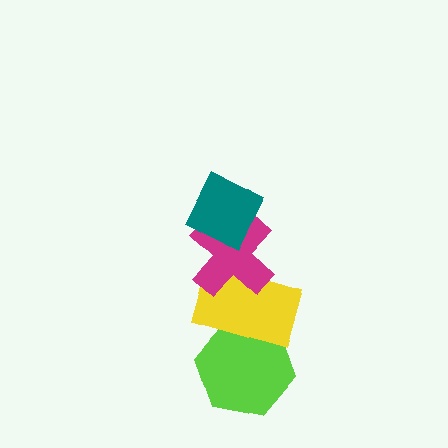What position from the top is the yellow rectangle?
The yellow rectangle is 3rd from the top.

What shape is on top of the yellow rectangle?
The magenta cross is on top of the yellow rectangle.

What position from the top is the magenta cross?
The magenta cross is 2nd from the top.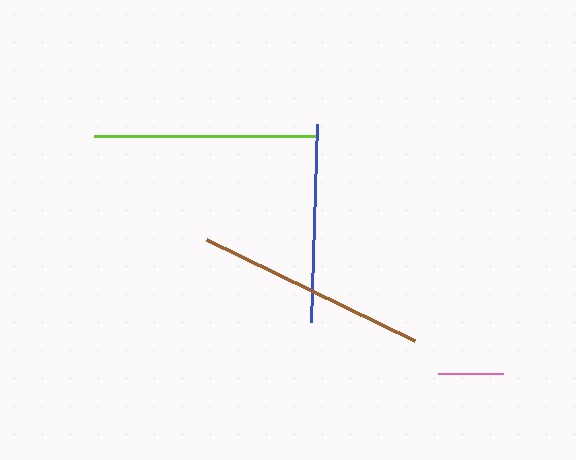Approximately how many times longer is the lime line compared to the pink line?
The lime line is approximately 3.4 times the length of the pink line.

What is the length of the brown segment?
The brown segment is approximately 231 pixels long.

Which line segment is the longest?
The brown line is the longest at approximately 231 pixels.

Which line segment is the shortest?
The pink line is the shortest at approximately 65 pixels.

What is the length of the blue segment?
The blue segment is approximately 198 pixels long.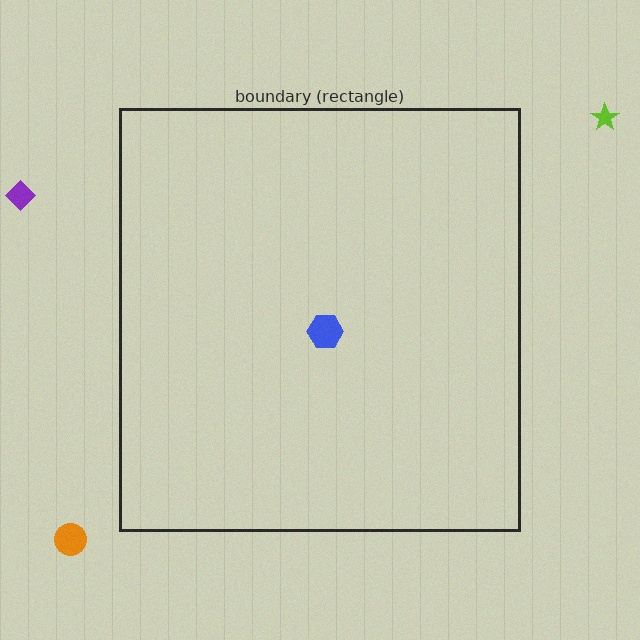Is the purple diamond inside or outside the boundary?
Outside.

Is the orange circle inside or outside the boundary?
Outside.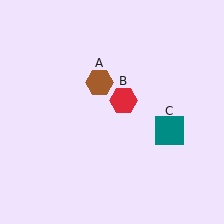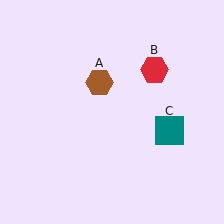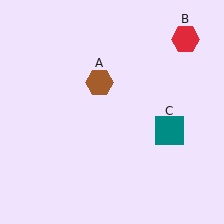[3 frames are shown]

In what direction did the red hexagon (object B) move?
The red hexagon (object B) moved up and to the right.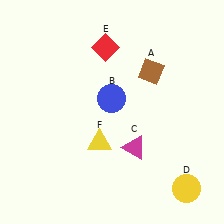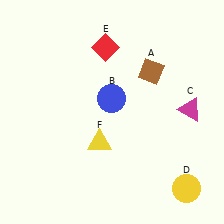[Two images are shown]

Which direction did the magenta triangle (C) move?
The magenta triangle (C) moved right.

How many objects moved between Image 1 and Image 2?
1 object moved between the two images.